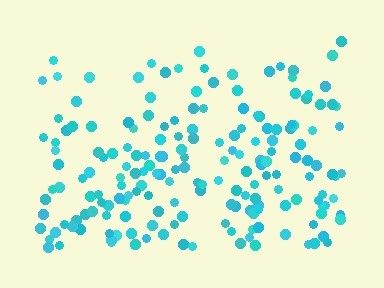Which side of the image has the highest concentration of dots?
The bottom.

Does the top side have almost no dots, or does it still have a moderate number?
Still a moderate number, just noticeably fewer than the bottom.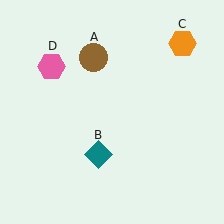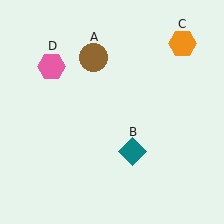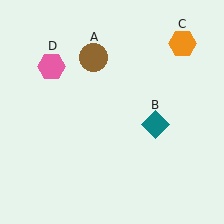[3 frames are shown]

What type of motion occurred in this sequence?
The teal diamond (object B) rotated counterclockwise around the center of the scene.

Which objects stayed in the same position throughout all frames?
Brown circle (object A) and orange hexagon (object C) and pink hexagon (object D) remained stationary.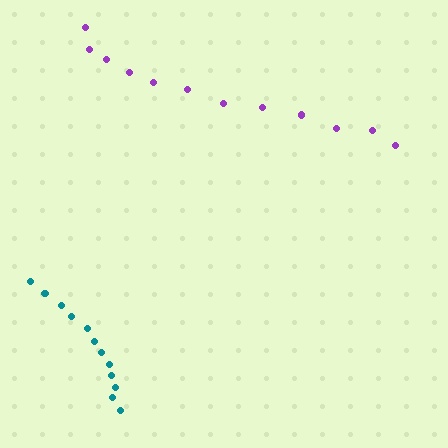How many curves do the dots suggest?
There are 2 distinct paths.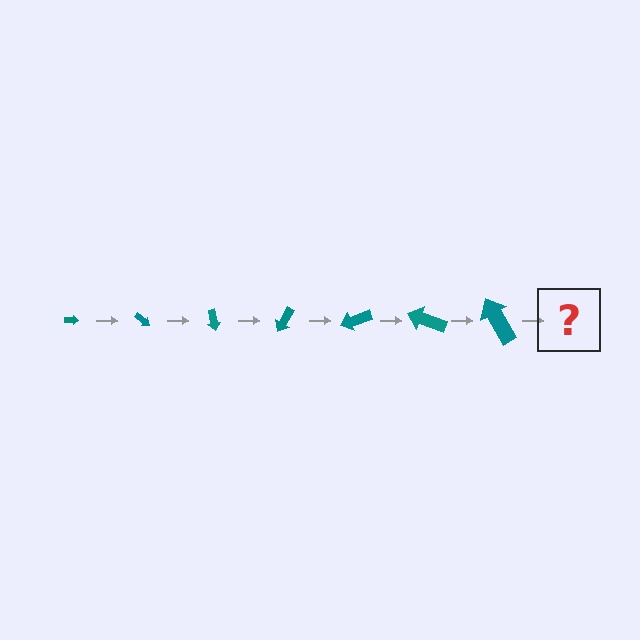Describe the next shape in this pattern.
It should be an arrow, larger than the previous one and rotated 280 degrees from the start.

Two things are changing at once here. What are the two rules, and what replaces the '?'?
The two rules are that the arrow grows larger each step and it rotates 40 degrees each step. The '?' should be an arrow, larger than the previous one and rotated 280 degrees from the start.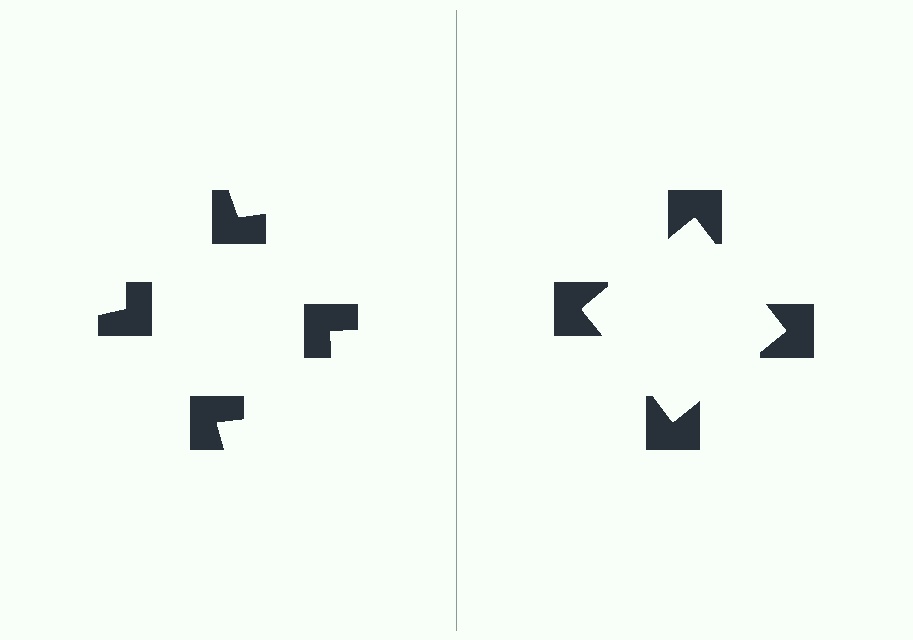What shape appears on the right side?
An illusory square.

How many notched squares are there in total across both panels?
8 — 4 on each side.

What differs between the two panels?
The notched squares are positioned identically on both sides; only the wedge orientations differ. On the right they align to a square; on the left they are misaligned.